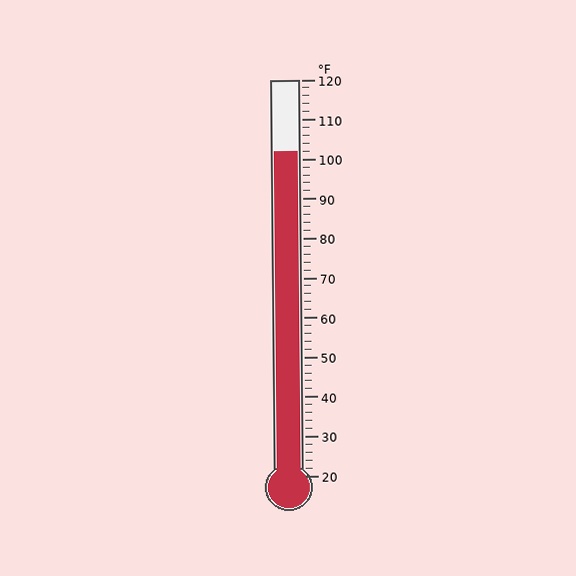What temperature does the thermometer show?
The thermometer shows approximately 102°F.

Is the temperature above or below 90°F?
The temperature is above 90°F.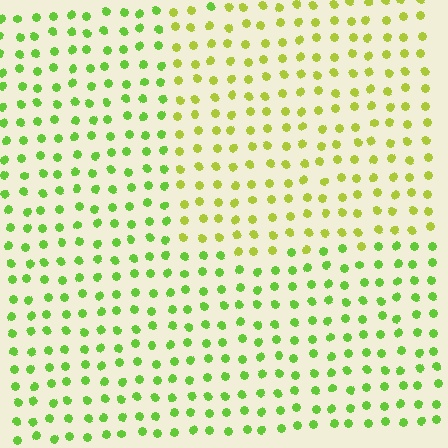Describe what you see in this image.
The image is filled with small lime elements in a uniform arrangement. A rectangle-shaped region is visible where the elements are tinted to a slightly different hue, forming a subtle color boundary.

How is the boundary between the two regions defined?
The boundary is defined purely by a slight shift in hue (about 30 degrees). Spacing, size, and orientation are identical on both sides.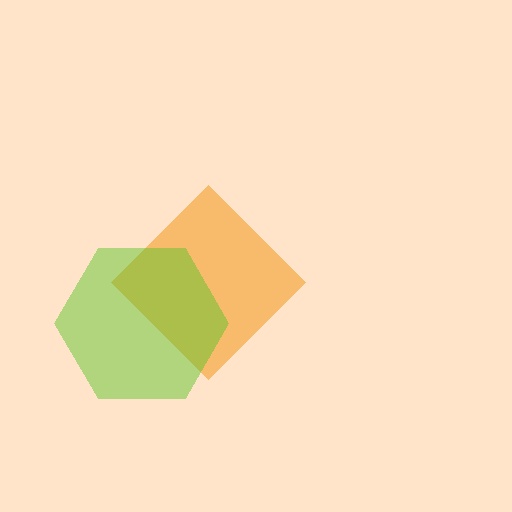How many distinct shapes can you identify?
There are 2 distinct shapes: an orange diamond, a lime hexagon.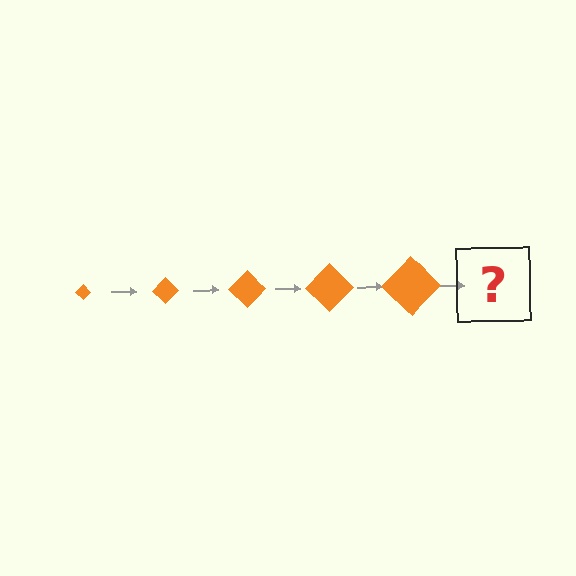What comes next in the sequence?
The next element should be an orange diamond, larger than the previous one.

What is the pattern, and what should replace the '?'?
The pattern is that the diamond gets progressively larger each step. The '?' should be an orange diamond, larger than the previous one.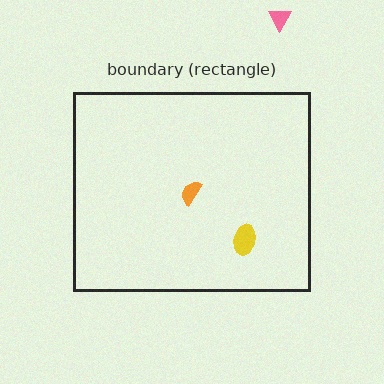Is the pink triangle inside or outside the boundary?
Outside.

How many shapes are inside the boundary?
2 inside, 1 outside.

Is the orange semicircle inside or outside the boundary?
Inside.